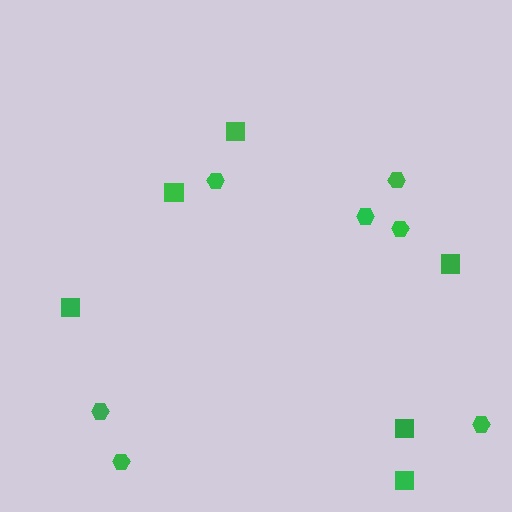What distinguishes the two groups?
There are 2 groups: one group of squares (6) and one group of hexagons (7).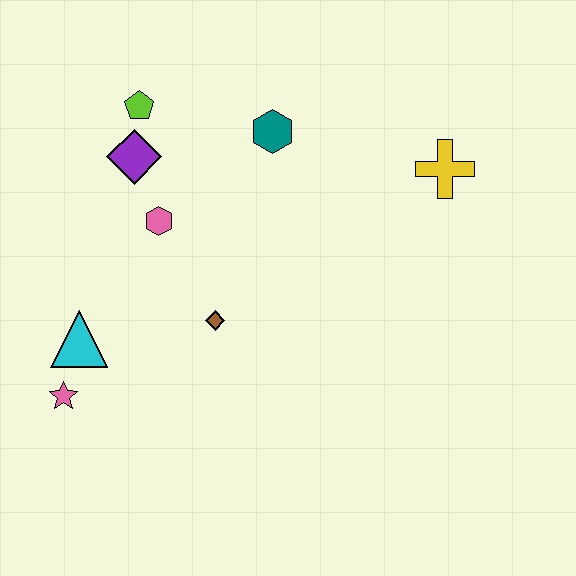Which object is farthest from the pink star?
The yellow cross is farthest from the pink star.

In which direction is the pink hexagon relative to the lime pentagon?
The pink hexagon is below the lime pentagon.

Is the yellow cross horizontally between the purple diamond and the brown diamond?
No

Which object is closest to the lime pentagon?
The purple diamond is closest to the lime pentagon.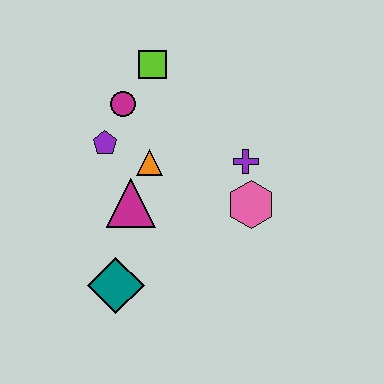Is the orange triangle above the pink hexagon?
Yes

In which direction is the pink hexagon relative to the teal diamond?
The pink hexagon is to the right of the teal diamond.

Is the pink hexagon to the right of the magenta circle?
Yes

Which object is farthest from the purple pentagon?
The pink hexagon is farthest from the purple pentagon.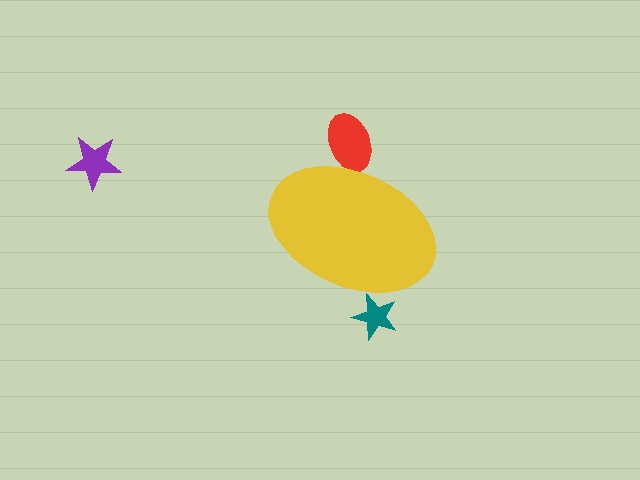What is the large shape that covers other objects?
A yellow ellipse.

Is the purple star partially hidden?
No, the purple star is fully visible.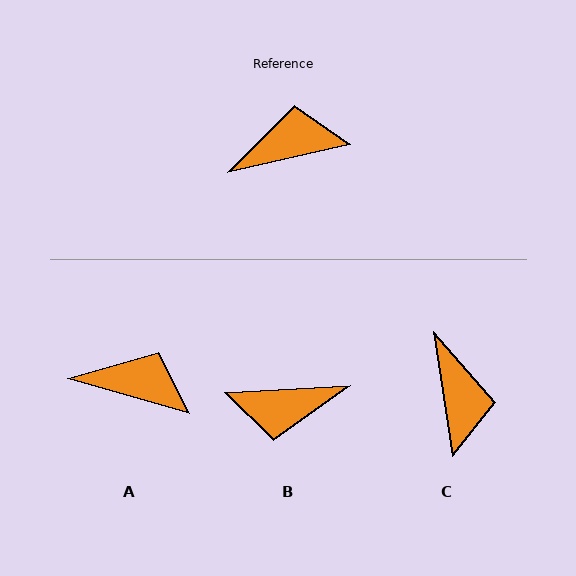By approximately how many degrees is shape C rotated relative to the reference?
Approximately 94 degrees clockwise.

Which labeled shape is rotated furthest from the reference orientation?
B, about 170 degrees away.